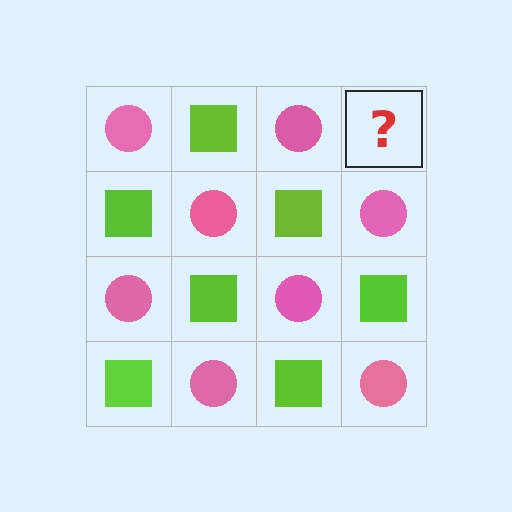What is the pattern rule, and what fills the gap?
The rule is that it alternates pink circle and lime square in a checkerboard pattern. The gap should be filled with a lime square.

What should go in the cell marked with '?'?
The missing cell should contain a lime square.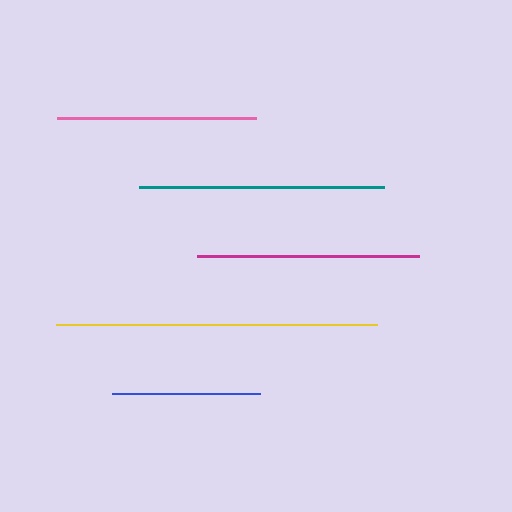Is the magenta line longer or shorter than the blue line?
The magenta line is longer than the blue line.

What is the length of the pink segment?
The pink segment is approximately 199 pixels long.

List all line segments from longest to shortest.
From longest to shortest: yellow, teal, magenta, pink, blue.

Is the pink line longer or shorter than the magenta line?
The magenta line is longer than the pink line.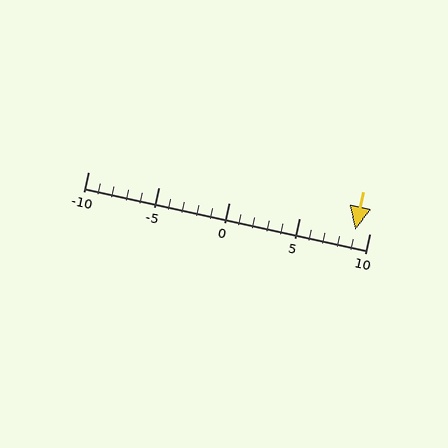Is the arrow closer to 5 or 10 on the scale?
The arrow is closer to 10.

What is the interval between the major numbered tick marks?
The major tick marks are spaced 5 units apart.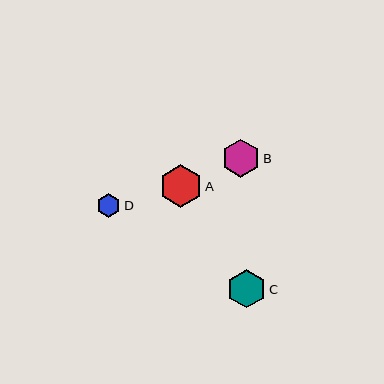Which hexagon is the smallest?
Hexagon D is the smallest with a size of approximately 23 pixels.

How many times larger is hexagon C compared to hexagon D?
Hexagon C is approximately 1.6 times the size of hexagon D.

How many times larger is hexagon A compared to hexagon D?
Hexagon A is approximately 1.8 times the size of hexagon D.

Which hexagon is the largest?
Hexagon A is the largest with a size of approximately 43 pixels.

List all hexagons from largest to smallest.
From largest to smallest: A, C, B, D.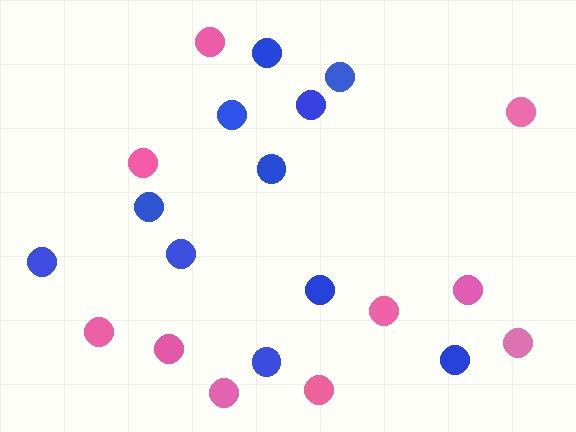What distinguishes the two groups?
There are 2 groups: one group of pink circles (10) and one group of blue circles (11).